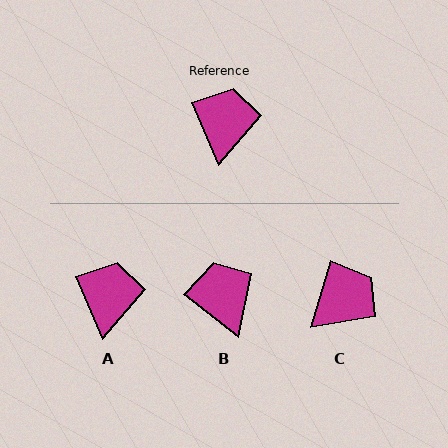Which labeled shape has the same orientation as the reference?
A.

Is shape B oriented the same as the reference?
No, it is off by about 29 degrees.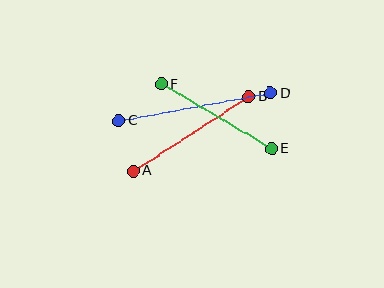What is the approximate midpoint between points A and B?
The midpoint is at approximately (191, 134) pixels.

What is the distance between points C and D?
The distance is approximately 154 pixels.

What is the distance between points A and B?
The distance is approximately 137 pixels.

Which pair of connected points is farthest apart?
Points C and D are farthest apart.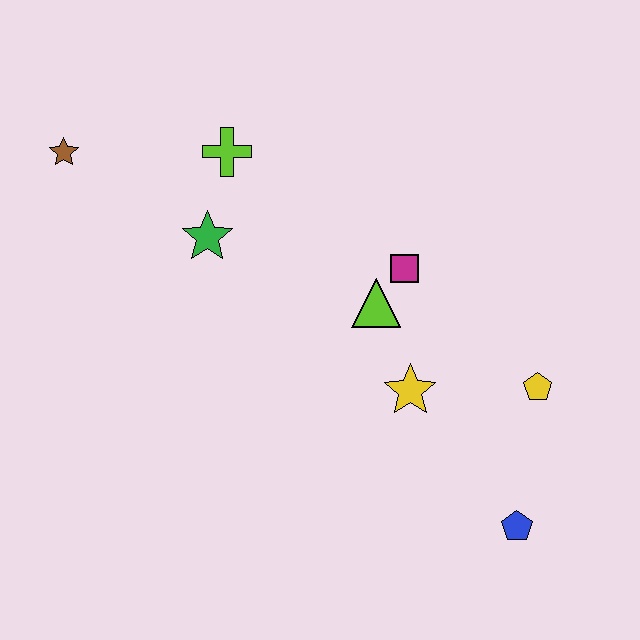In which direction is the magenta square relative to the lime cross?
The magenta square is to the right of the lime cross.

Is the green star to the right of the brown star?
Yes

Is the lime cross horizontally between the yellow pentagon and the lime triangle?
No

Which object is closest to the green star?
The lime cross is closest to the green star.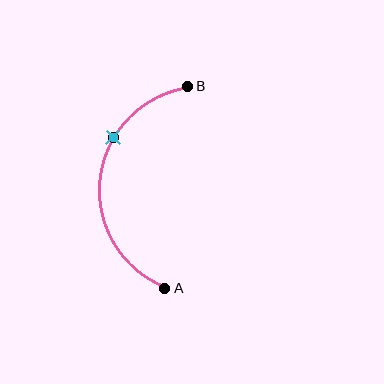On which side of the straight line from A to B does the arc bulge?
The arc bulges to the left of the straight line connecting A and B.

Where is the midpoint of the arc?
The arc midpoint is the point on the curve farthest from the straight line joining A and B. It sits to the left of that line.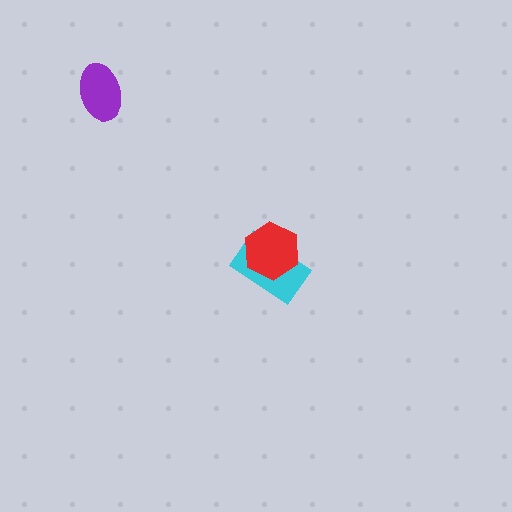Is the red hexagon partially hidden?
No, no other shape covers it.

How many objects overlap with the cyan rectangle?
1 object overlaps with the cyan rectangle.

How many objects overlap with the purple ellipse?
0 objects overlap with the purple ellipse.